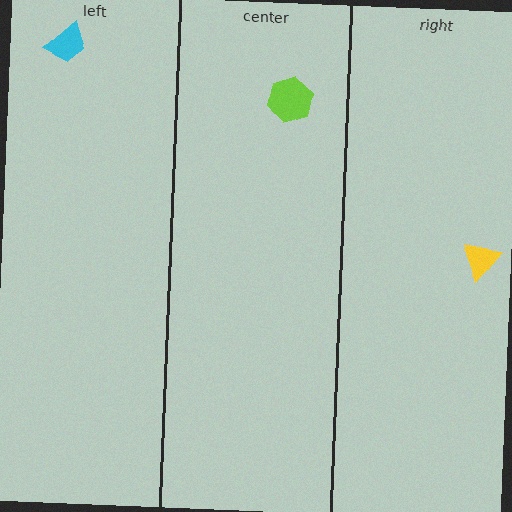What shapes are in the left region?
The cyan trapezoid.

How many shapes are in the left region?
1.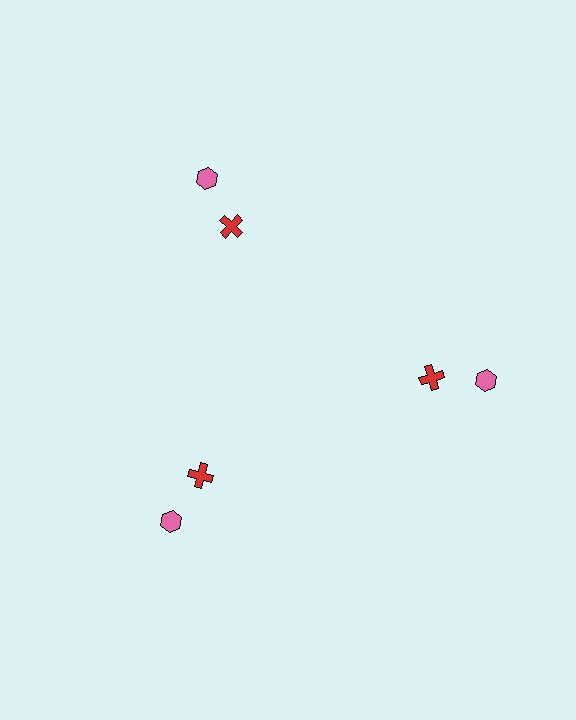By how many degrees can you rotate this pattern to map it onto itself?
The pattern maps onto itself every 120 degrees of rotation.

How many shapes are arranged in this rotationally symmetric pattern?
There are 6 shapes, arranged in 3 groups of 2.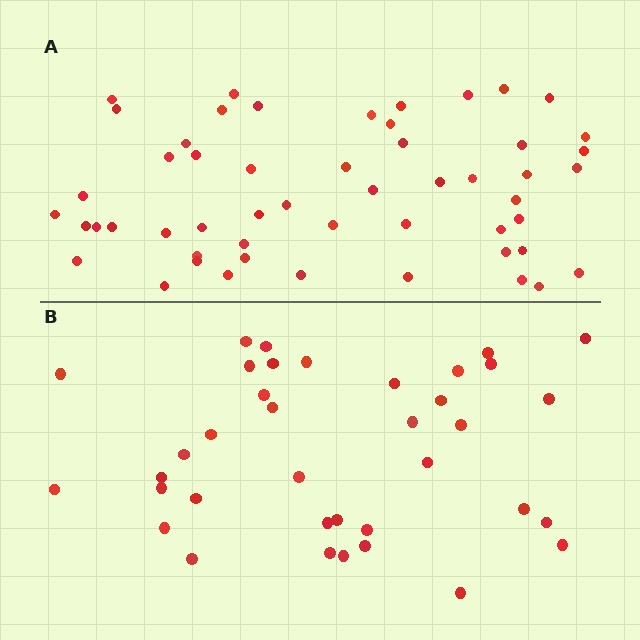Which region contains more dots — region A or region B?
Region A (the top region) has more dots.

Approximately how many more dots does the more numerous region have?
Region A has approximately 15 more dots than region B.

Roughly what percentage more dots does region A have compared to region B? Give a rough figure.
About 45% more.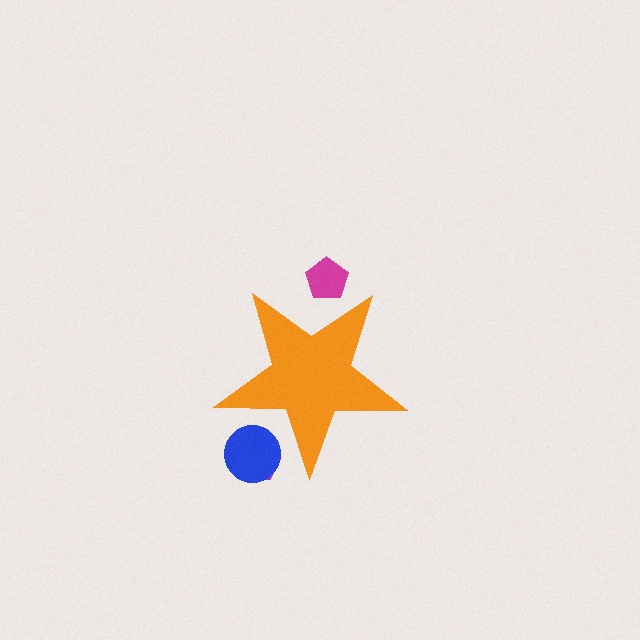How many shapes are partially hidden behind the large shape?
3 shapes are partially hidden.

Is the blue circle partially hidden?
Yes, the blue circle is partially hidden behind the orange star.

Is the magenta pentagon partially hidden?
Yes, the magenta pentagon is partially hidden behind the orange star.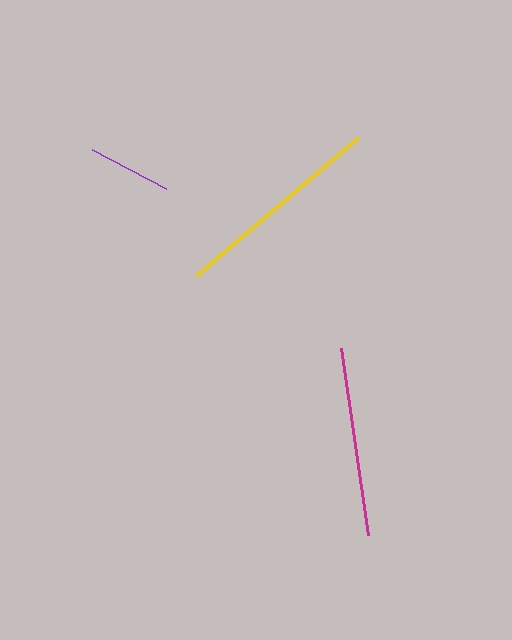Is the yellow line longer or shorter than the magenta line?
The yellow line is longer than the magenta line.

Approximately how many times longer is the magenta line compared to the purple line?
The magenta line is approximately 2.2 times the length of the purple line.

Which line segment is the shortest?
The purple line is the shortest at approximately 84 pixels.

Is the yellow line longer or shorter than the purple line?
The yellow line is longer than the purple line.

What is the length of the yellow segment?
The yellow segment is approximately 213 pixels long.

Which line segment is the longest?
The yellow line is the longest at approximately 213 pixels.